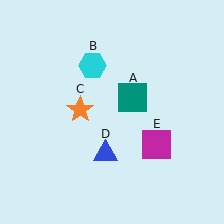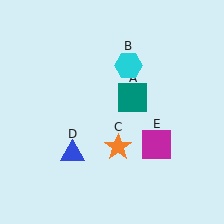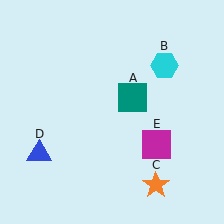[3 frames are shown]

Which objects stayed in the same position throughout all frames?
Teal square (object A) and magenta square (object E) remained stationary.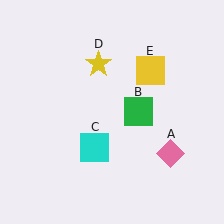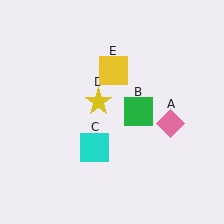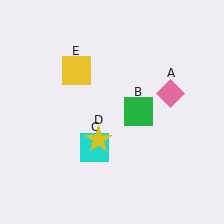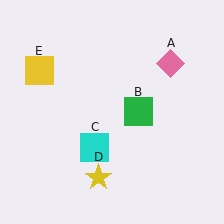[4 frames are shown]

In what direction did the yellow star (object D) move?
The yellow star (object D) moved down.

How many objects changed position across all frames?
3 objects changed position: pink diamond (object A), yellow star (object D), yellow square (object E).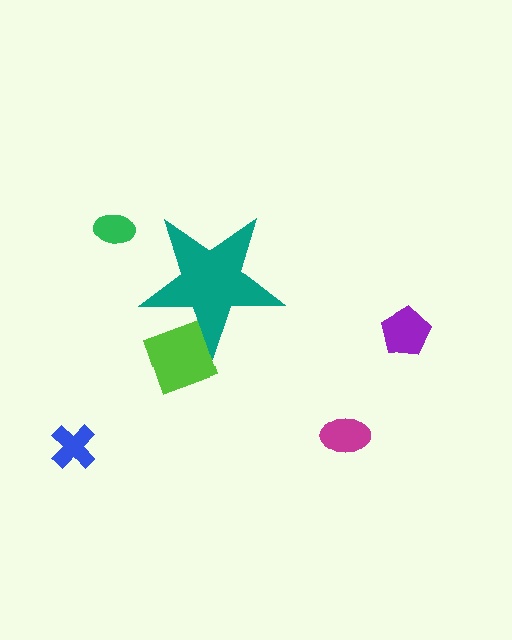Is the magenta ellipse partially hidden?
No, the magenta ellipse is fully visible.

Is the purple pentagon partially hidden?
No, the purple pentagon is fully visible.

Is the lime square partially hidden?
Yes, the lime square is partially hidden behind the teal star.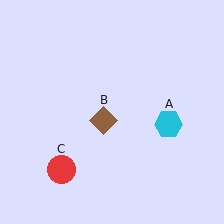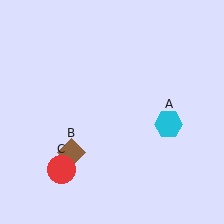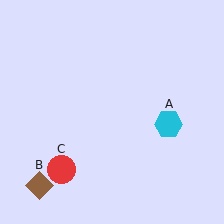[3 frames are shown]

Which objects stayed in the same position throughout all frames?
Cyan hexagon (object A) and red circle (object C) remained stationary.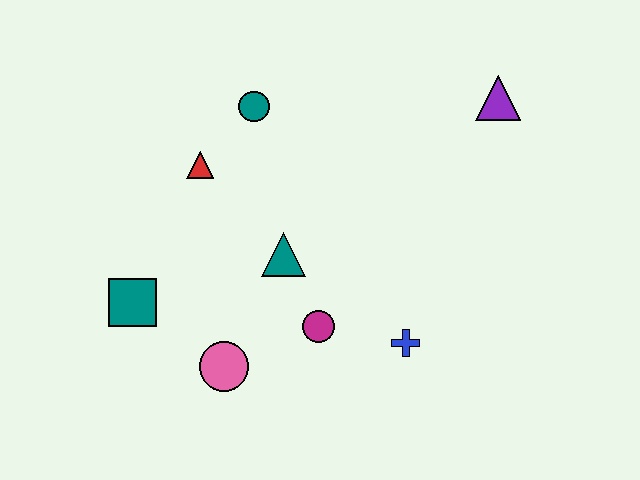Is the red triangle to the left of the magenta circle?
Yes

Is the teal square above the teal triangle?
No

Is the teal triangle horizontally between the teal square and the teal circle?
No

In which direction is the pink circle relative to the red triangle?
The pink circle is below the red triangle.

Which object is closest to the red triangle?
The teal circle is closest to the red triangle.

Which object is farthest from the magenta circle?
The purple triangle is farthest from the magenta circle.